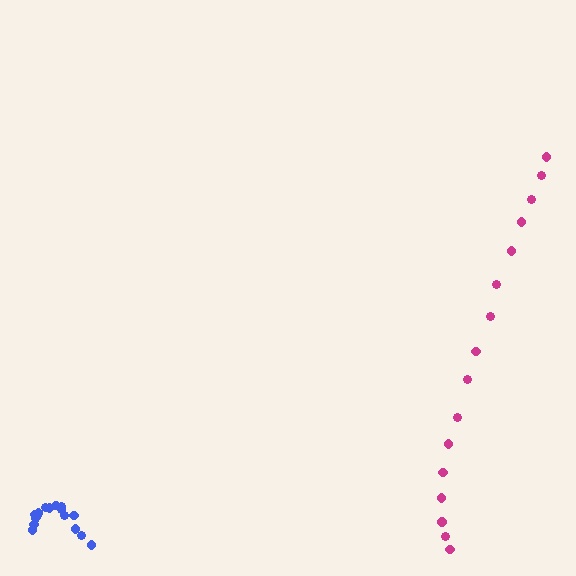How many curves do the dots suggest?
There are 2 distinct paths.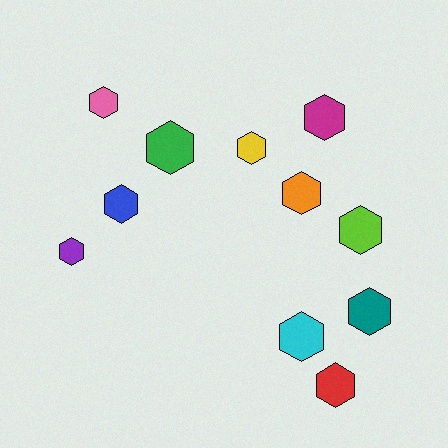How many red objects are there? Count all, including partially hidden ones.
There is 1 red object.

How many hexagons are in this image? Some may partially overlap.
There are 11 hexagons.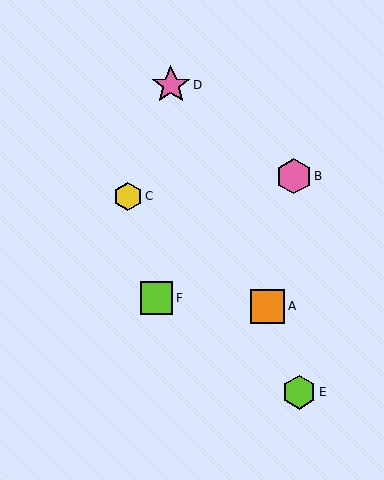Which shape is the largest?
The pink star (labeled D) is the largest.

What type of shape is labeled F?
Shape F is a lime square.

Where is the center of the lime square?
The center of the lime square is at (156, 298).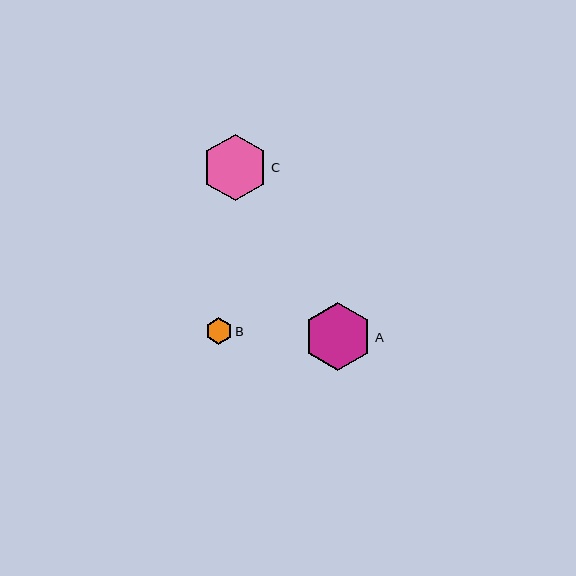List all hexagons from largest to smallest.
From largest to smallest: A, C, B.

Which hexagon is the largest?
Hexagon A is the largest with a size of approximately 68 pixels.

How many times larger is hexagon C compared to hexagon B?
Hexagon C is approximately 2.5 times the size of hexagon B.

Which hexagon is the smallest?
Hexagon B is the smallest with a size of approximately 27 pixels.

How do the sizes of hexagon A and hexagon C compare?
Hexagon A and hexagon C are approximately the same size.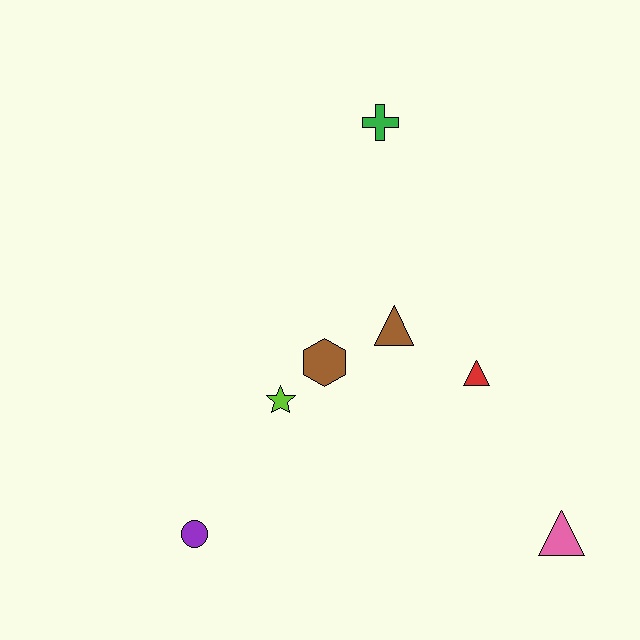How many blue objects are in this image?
There are no blue objects.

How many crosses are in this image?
There is 1 cross.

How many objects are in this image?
There are 7 objects.